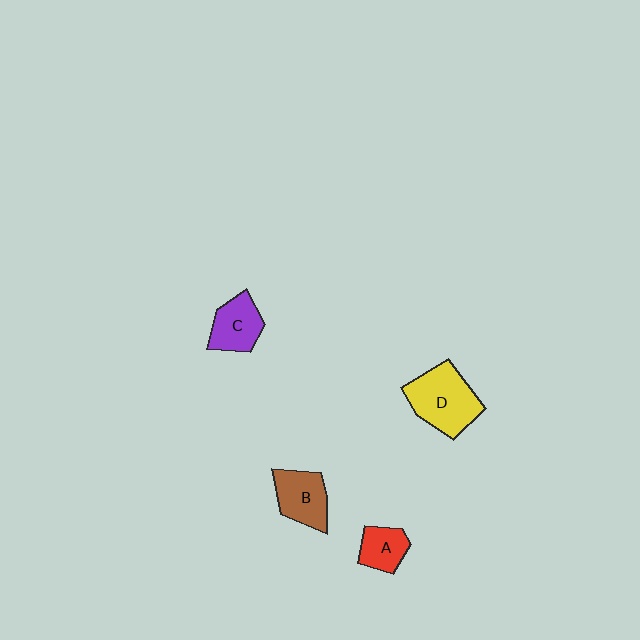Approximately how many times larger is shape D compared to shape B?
Approximately 1.4 times.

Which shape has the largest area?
Shape D (yellow).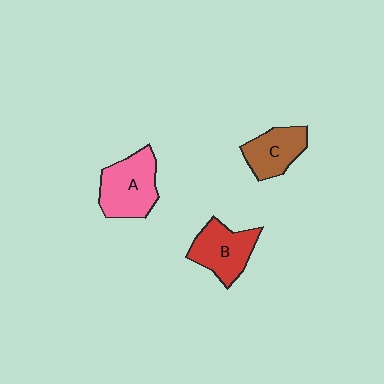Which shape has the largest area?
Shape A (pink).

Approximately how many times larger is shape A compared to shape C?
Approximately 1.4 times.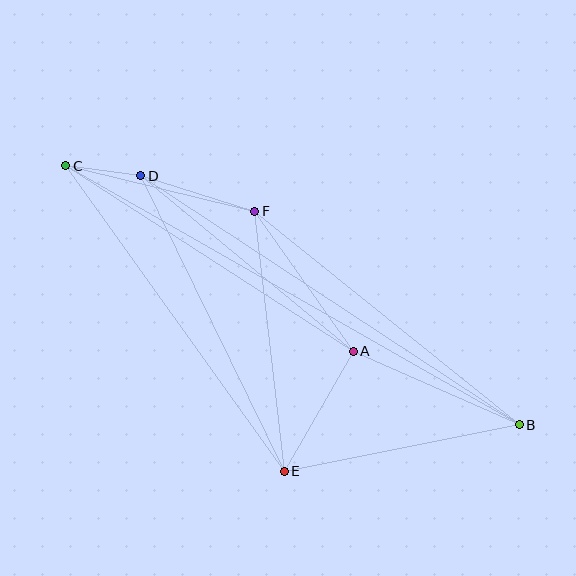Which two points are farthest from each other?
Points B and C are farthest from each other.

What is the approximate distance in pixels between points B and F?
The distance between B and F is approximately 340 pixels.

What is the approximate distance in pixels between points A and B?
The distance between A and B is approximately 181 pixels.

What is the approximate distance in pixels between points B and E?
The distance between B and E is approximately 239 pixels.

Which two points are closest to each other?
Points C and D are closest to each other.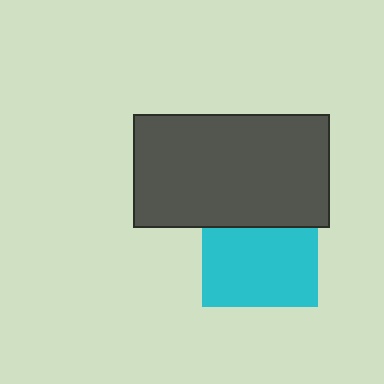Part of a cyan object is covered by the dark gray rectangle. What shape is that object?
It is a square.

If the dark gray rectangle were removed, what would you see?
You would see the complete cyan square.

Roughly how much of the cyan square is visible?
Most of it is visible (roughly 69%).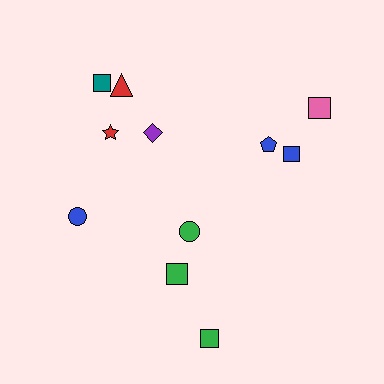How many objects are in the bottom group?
There are 3 objects.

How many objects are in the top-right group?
There are 3 objects.